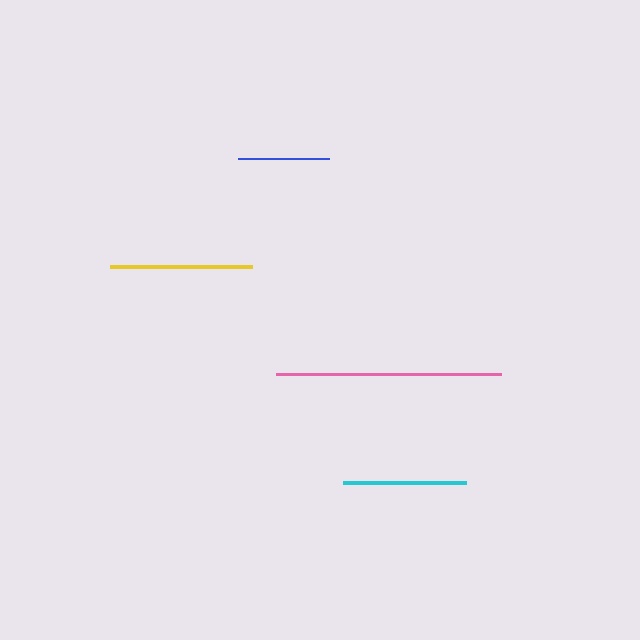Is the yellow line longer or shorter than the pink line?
The pink line is longer than the yellow line.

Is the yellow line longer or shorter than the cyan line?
The yellow line is longer than the cyan line.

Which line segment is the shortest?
The blue line is the shortest at approximately 91 pixels.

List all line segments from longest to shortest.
From longest to shortest: pink, yellow, cyan, blue.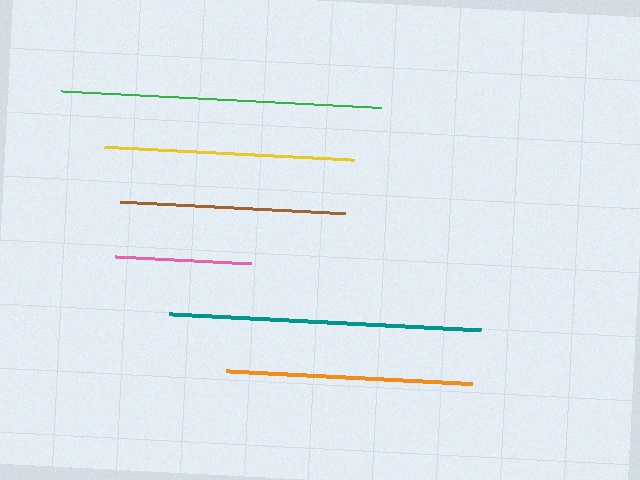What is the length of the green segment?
The green segment is approximately 320 pixels long.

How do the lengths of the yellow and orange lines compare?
The yellow and orange lines are approximately the same length.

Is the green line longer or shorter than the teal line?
The green line is longer than the teal line.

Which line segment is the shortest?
The pink line is the shortest at approximately 136 pixels.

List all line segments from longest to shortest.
From longest to shortest: green, teal, yellow, orange, brown, pink.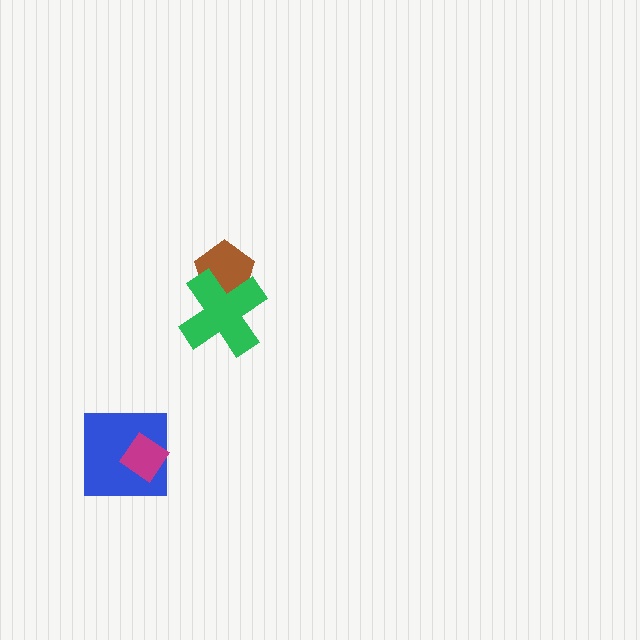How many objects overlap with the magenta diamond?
1 object overlaps with the magenta diamond.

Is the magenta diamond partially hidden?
No, no other shape covers it.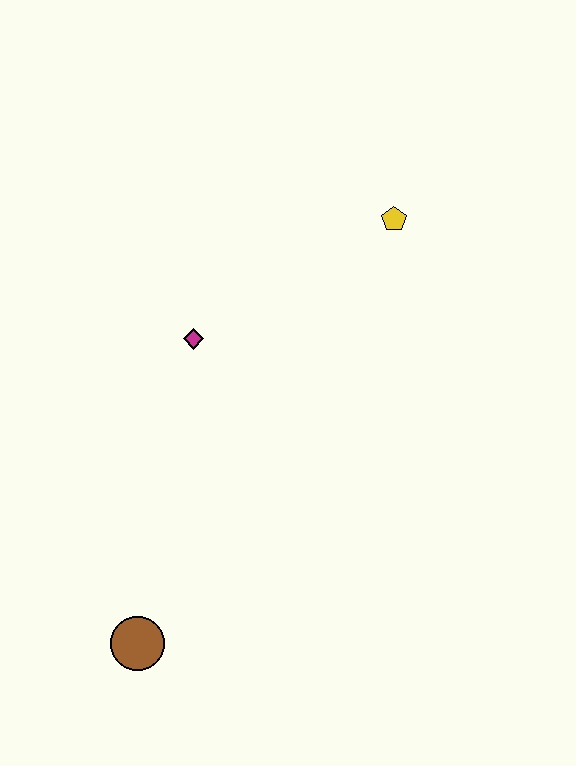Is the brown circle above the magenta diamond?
No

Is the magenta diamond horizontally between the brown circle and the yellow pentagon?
Yes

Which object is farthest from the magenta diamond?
The brown circle is farthest from the magenta diamond.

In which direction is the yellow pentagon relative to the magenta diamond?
The yellow pentagon is to the right of the magenta diamond.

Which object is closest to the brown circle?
The magenta diamond is closest to the brown circle.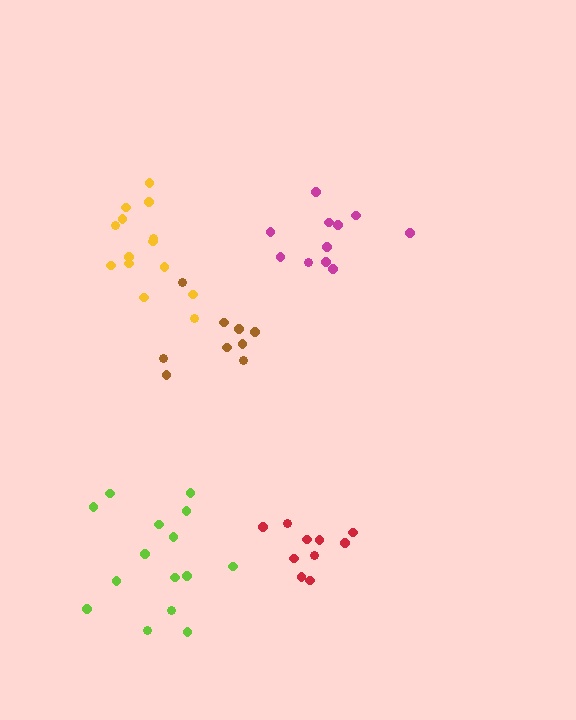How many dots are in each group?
Group 1: 11 dots, Group 2: 10 dots, Group 3: 9 dots, Group 4: 14 dots, Group 5: 15 dots (59 total).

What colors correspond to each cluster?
The clusters are colored: magenta, red, brown, yellow, lime.